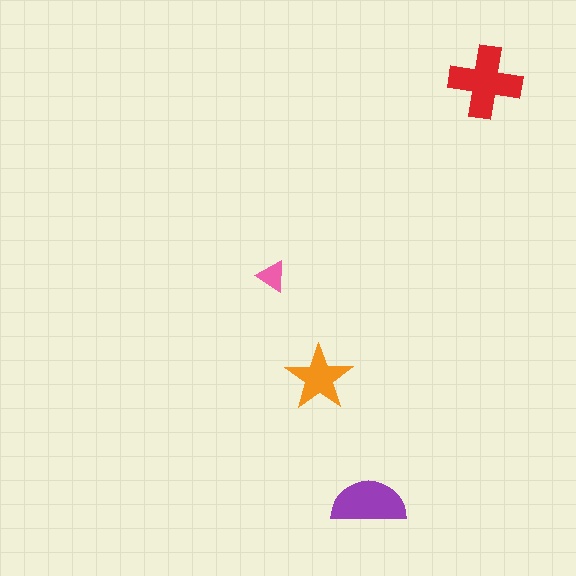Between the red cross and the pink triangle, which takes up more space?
The red cross.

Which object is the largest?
The red cross.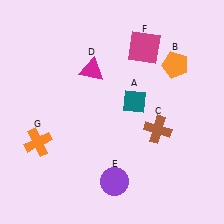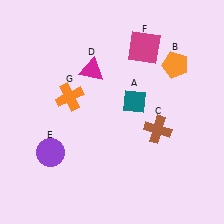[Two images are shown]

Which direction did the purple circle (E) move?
The purple circle (E) moved left.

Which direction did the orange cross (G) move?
The orange cross (G) moved up.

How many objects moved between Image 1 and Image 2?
2 objects moved between the two images.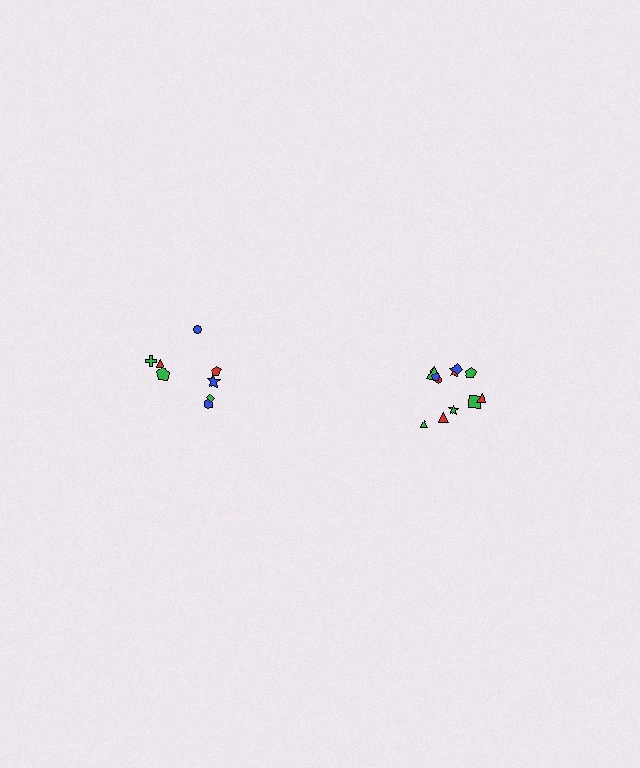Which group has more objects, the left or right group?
The right group.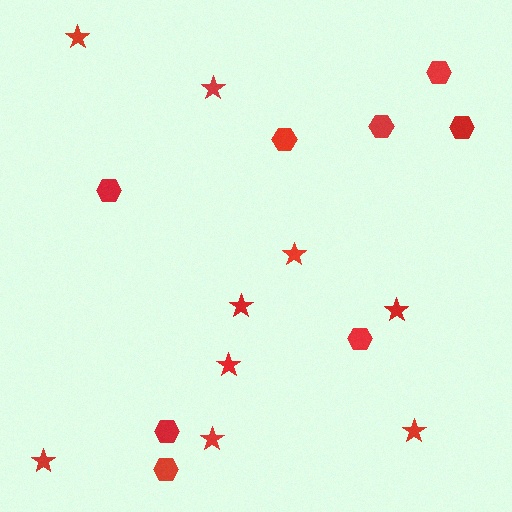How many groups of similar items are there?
There are 2 groups: one group of stars (9) and one group of hexagons (8).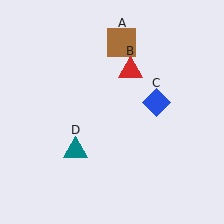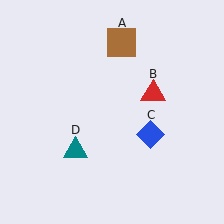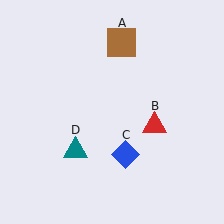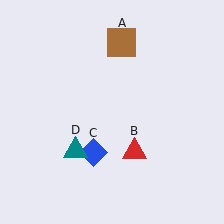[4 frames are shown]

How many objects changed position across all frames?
2 objects changed position: red triangle (object B), blue diamond (object C).